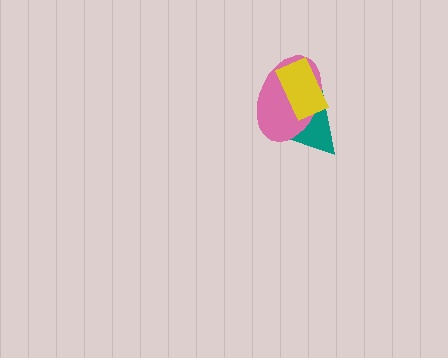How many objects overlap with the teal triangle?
2 objects overlap with the teal triangle.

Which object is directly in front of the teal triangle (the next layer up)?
The pink ellipse is directly in front of the teal triangle.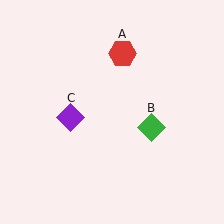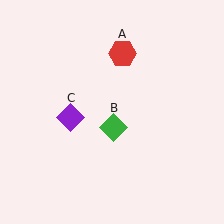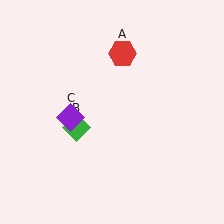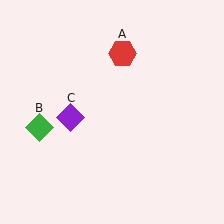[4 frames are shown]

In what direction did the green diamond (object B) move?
The green diamond (object B) moved left.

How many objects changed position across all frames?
1 object changed position: green diamond (object B).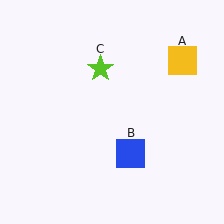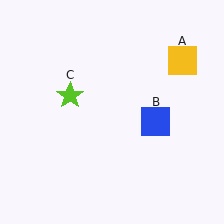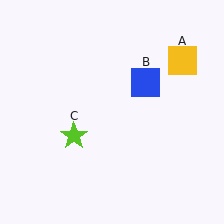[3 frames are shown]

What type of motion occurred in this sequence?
The blue square (object B), lime star (object C) rotated counterclockwise around the center of the scene.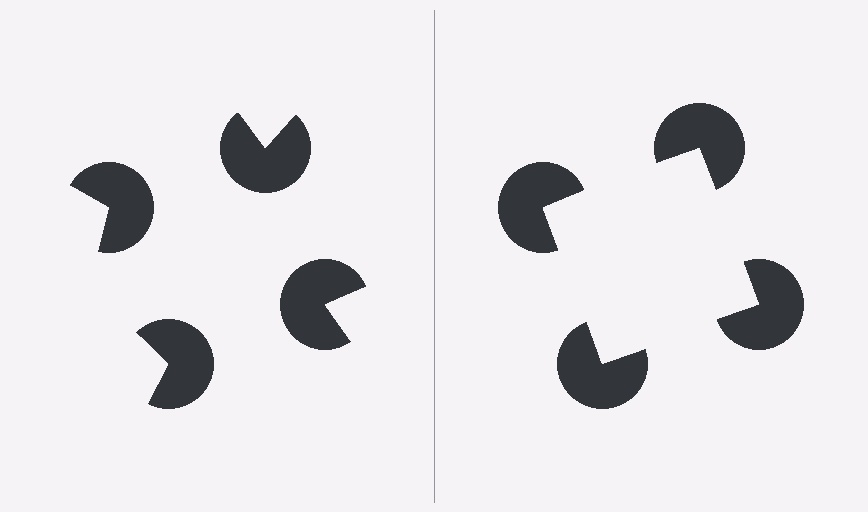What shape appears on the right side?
An illusory square.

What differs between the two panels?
The pac-man discs are positioned identically on both sides; only the wedge orientations differ. On the right they align to a square; on the left they are misaligned.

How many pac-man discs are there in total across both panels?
8 — 4 on each side.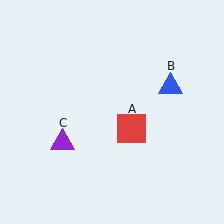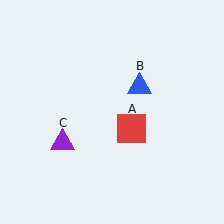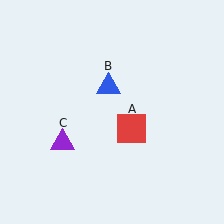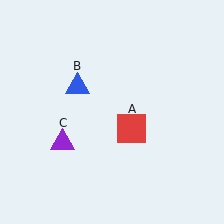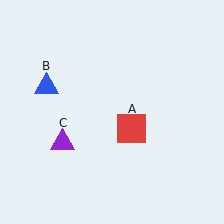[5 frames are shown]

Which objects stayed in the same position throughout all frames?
Red square (object A) and purple triangle (object C) remained stationary.